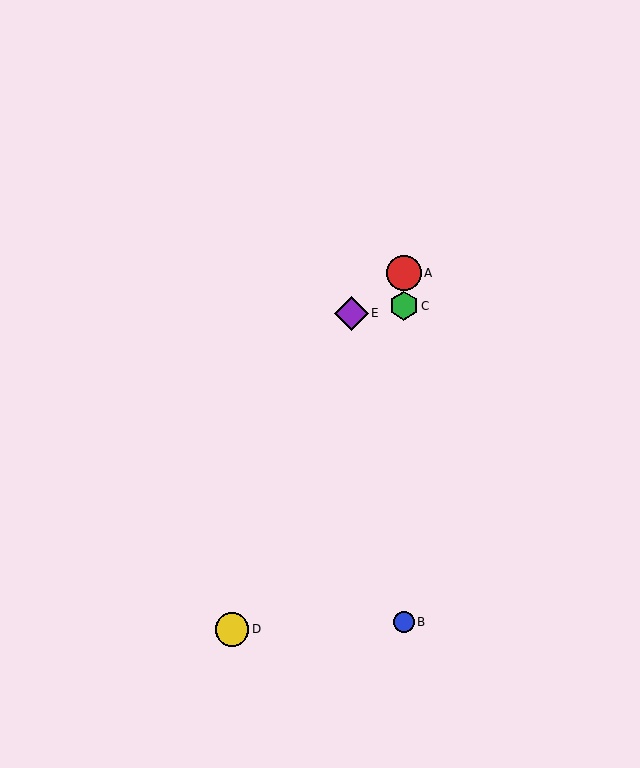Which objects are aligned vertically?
Objects A, B, C are aligned vertically.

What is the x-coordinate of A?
Object A is at x≈404.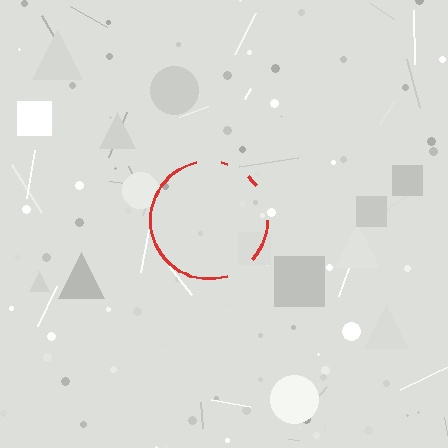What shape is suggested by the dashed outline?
The dashed outline suggests a circle.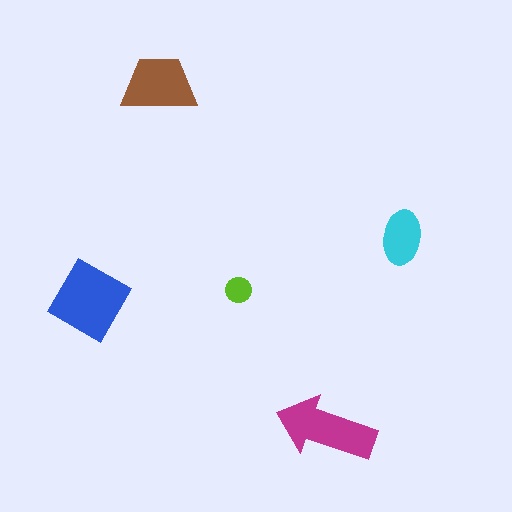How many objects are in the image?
There are 5 objects in the image.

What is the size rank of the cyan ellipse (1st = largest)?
4th.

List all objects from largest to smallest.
The blue square, the magenta arrow, the brown trapezoid, the cyan ellipse, the lime circle.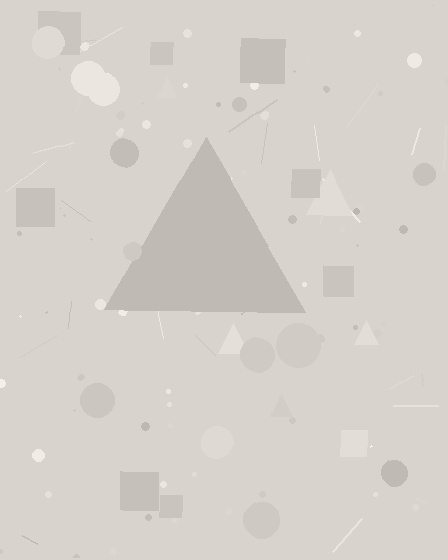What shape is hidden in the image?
A triangle is hidden in the image.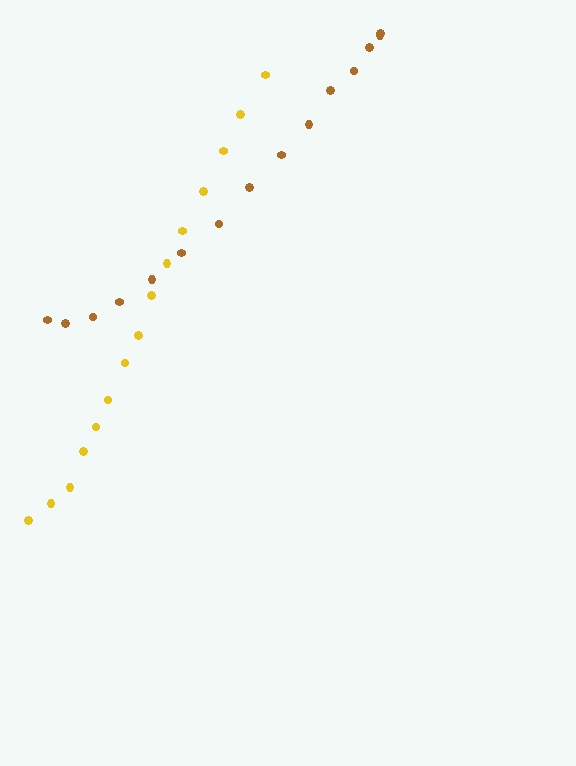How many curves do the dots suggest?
There are 2 distinct paths.